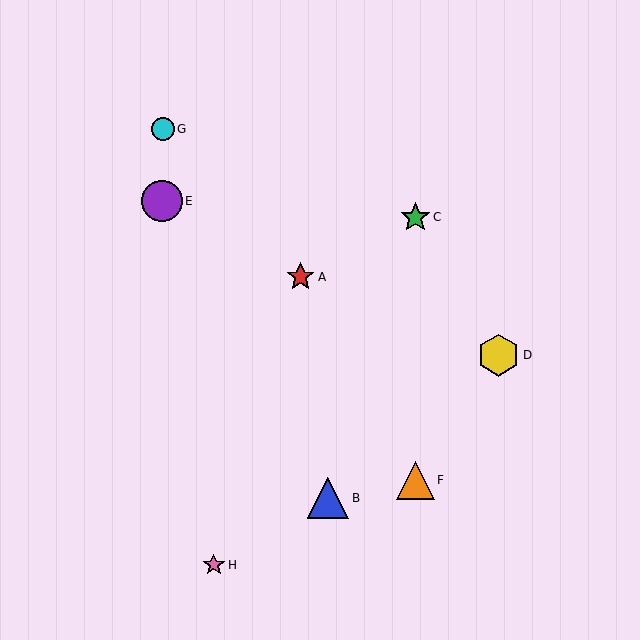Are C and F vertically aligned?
Yes, both are at x≈415.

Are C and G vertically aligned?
No, C is at x≈415 and G is at x≈163.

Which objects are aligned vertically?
Objects C, F are aligned vertically.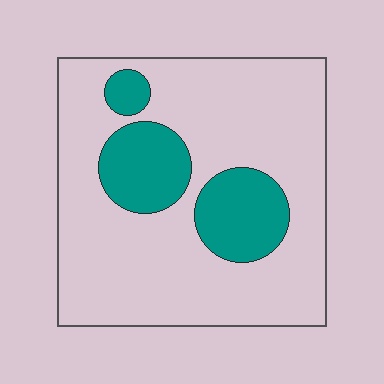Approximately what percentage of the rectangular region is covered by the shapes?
Approximately 20%.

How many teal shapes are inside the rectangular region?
3.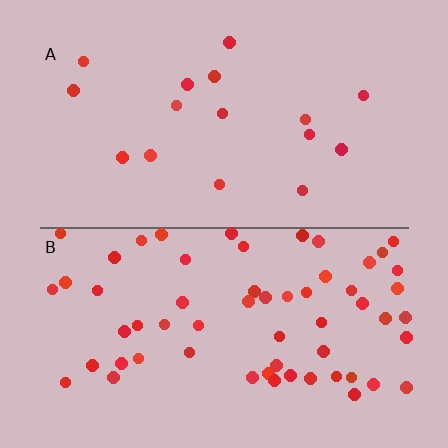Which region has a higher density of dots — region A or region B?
B (the bottom).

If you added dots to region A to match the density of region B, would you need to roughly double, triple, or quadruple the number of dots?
Approximately quadruple.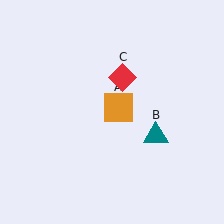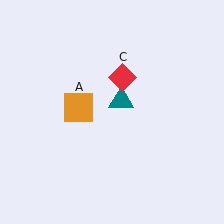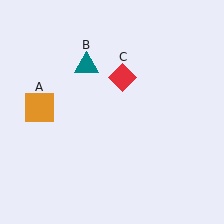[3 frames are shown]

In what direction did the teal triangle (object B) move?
The teal triangle (object B) moved up and to the left.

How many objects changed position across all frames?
2 objects changed position: orange square (object A), teal triangle (object B).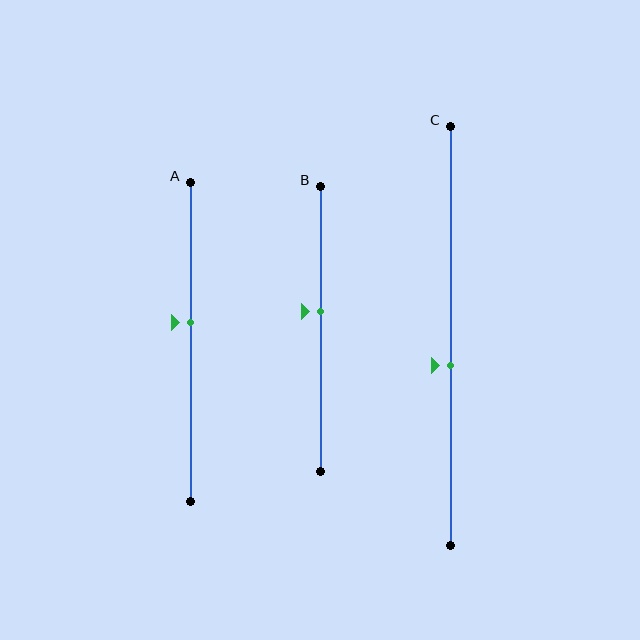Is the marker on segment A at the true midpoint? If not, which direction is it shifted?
No, the marker on segment A is shifted upward by about 6% of the segment length.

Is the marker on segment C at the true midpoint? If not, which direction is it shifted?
No, the marker on segment C is shifted downward by about 7% of the segment length.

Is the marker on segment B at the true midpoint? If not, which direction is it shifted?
No, the marker on segment B is shifted upward by about 6% of the segment length.